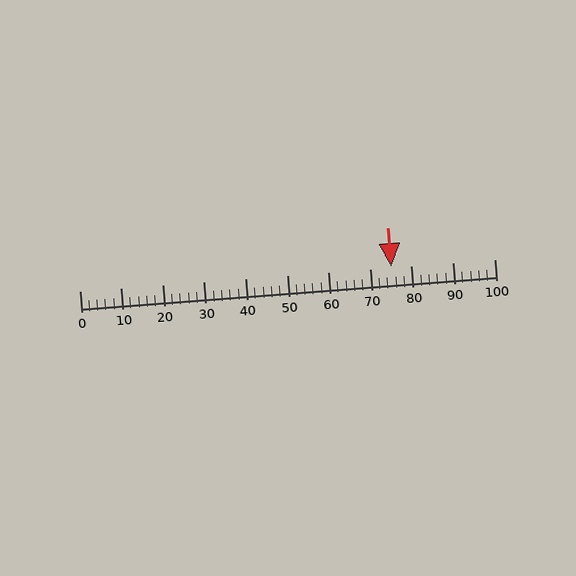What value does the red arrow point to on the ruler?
The red arrow points to approximately 75.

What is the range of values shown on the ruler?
The ruler shows values from 0 to 100.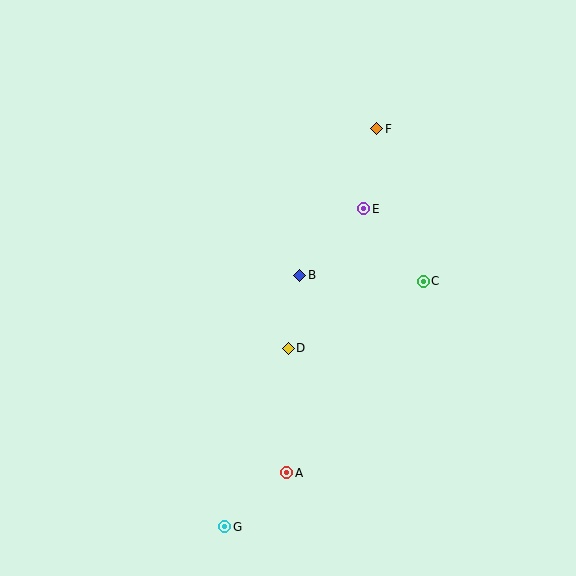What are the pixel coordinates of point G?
Point G is at (225, 527).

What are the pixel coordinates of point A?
Point A is at (287, 473).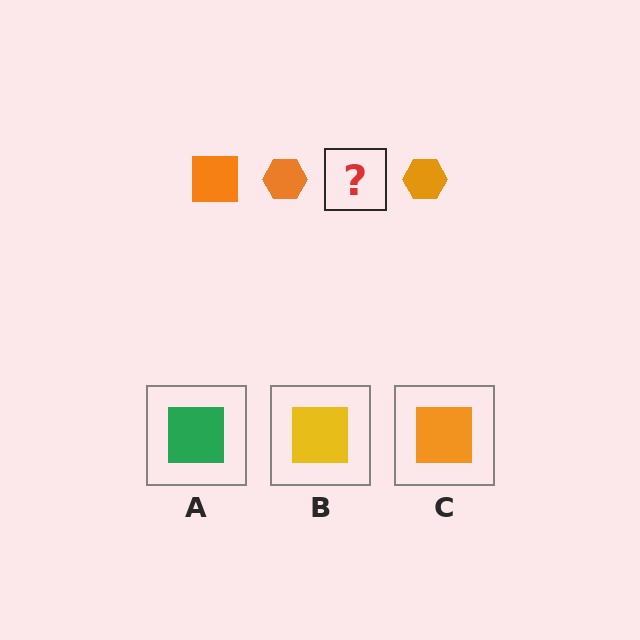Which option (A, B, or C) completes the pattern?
C.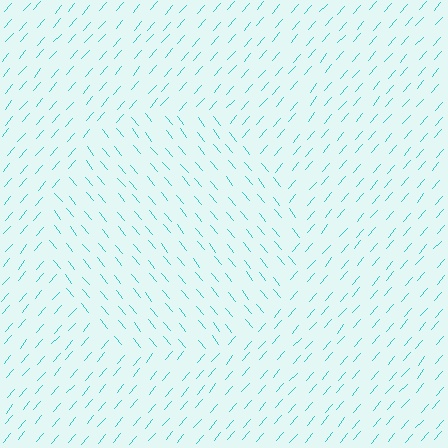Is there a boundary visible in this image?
Yes, there is a texture boundary formed by a change in line orientation.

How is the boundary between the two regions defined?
The boundary is defined purely by a change in line orientation (approximately 80 degrees difference). All lines are the same color and thickness.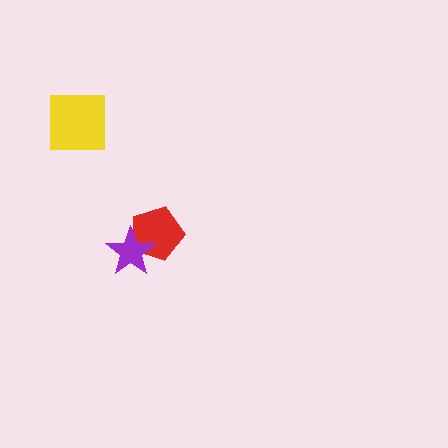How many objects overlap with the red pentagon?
1 object overlaps with the red pentagon.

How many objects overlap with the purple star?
1 object overlaps with the purple star.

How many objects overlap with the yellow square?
0 objects overlap with the yellow square.